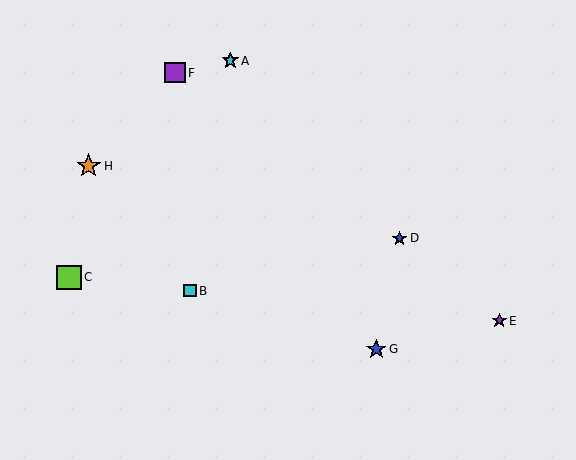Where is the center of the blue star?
The center of the blue star is at (376, 349).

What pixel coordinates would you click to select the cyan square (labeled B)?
Click at (190, 291) to select the cyan square B.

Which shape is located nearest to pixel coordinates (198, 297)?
The cyan square (labeled B) at (190, 291) is nearest to that location.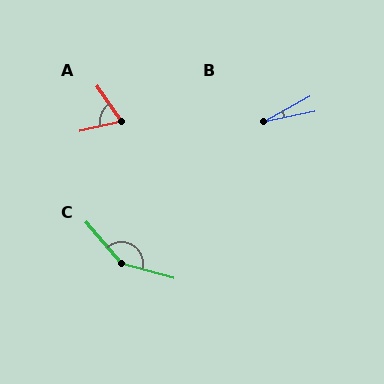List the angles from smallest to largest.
B (17°), A (68°), C (146°).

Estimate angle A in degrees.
Approximately 68 degrees.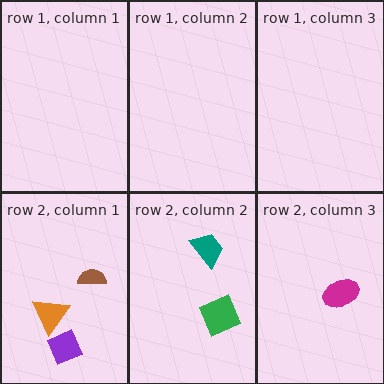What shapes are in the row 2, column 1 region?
The orange triangle, the brown semicircle, the purple square.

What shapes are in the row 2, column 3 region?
The magenta ellipse.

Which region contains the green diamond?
The row 2, column 2 region.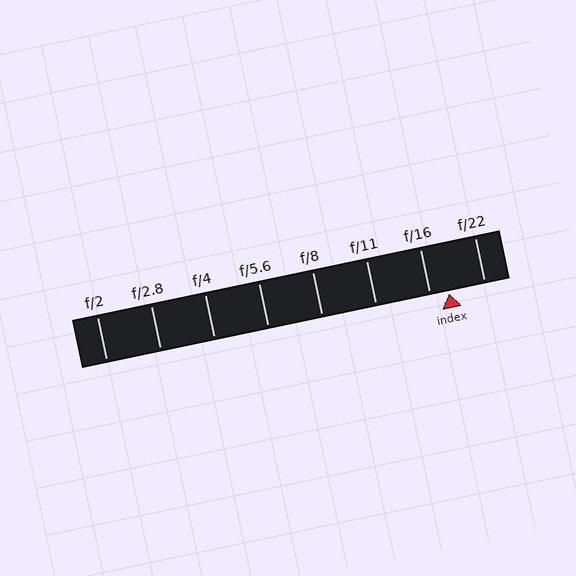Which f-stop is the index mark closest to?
The index mark is closest to f/16.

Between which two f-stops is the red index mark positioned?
The index mark is between f/16 and f/22.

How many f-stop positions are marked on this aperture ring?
There are 8 f-stop positions marked.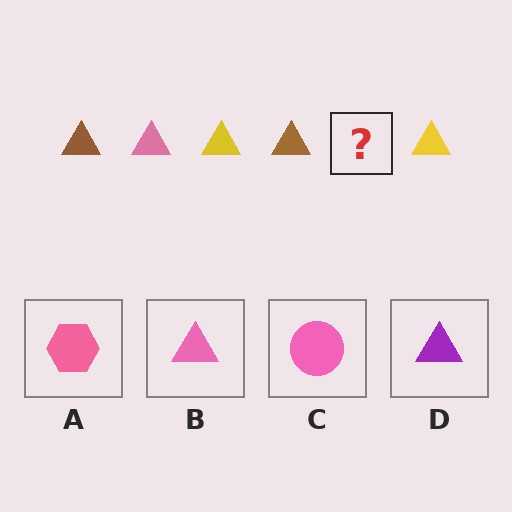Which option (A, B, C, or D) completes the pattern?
B.